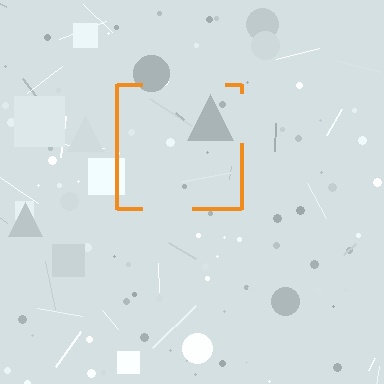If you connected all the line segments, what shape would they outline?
They would outline a square.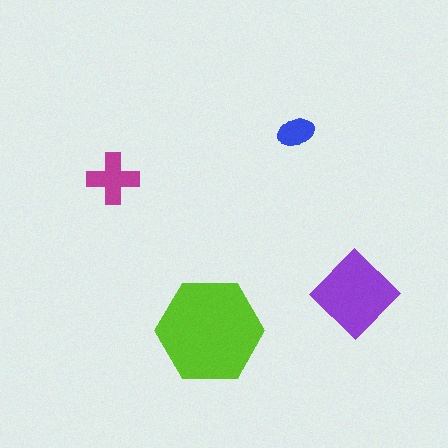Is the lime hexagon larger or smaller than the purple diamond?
Larger.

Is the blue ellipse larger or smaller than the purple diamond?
Smaller.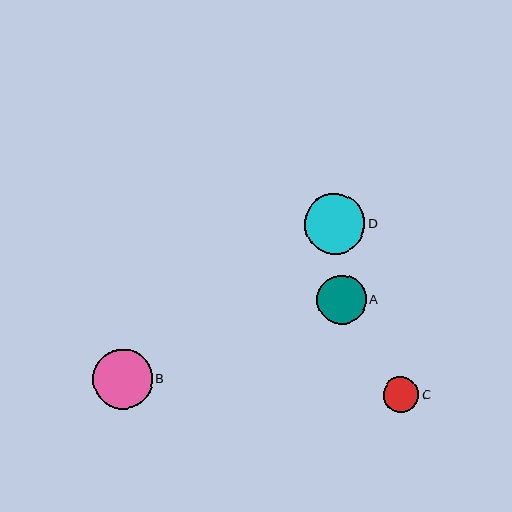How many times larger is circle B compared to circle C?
Circle B is approximately 1.7 times the size of circle C.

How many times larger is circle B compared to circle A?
Circle B is approximately 1.2 times the size of circle A.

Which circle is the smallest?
Circle C is the smallest with a size of approximately 35 pixels.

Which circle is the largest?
Circle D is the largest with a size of approximately 60 pixels.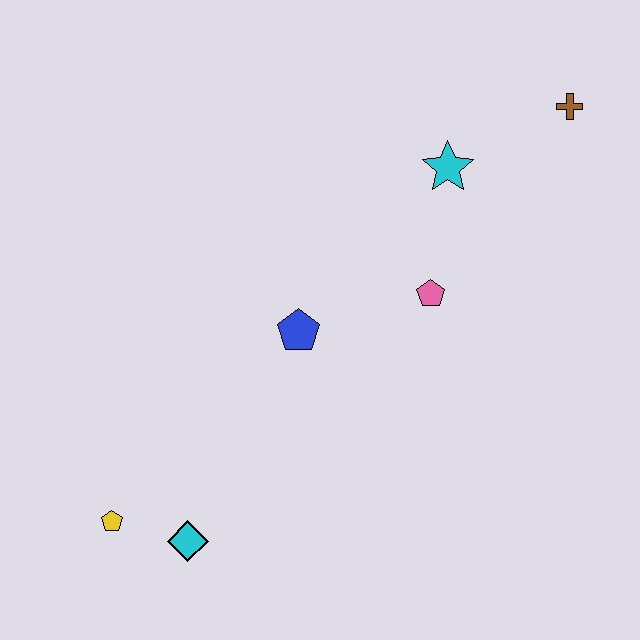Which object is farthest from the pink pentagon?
The yellow pentagon is farthest from the pink pentagon.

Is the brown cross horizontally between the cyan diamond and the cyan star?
No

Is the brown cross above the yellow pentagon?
Yes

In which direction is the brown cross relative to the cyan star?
The brown cross is to the right of the cyan star.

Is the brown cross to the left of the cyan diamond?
No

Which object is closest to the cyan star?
The pink pentagon is closest to the cyan star.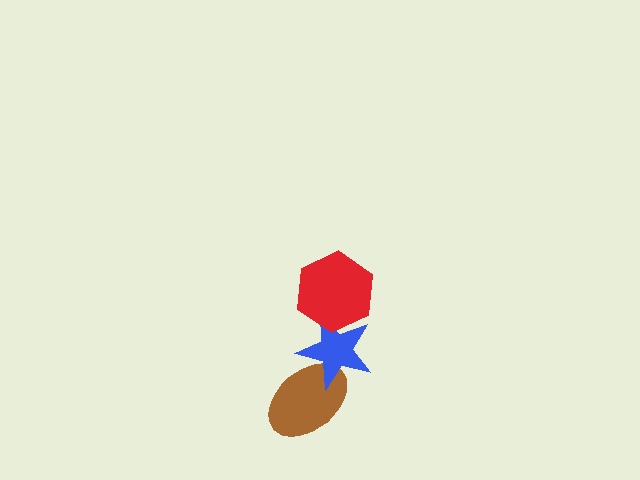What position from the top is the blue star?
The blue star is 2nd from the top.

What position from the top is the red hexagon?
The red hexagon is 1st from the top.